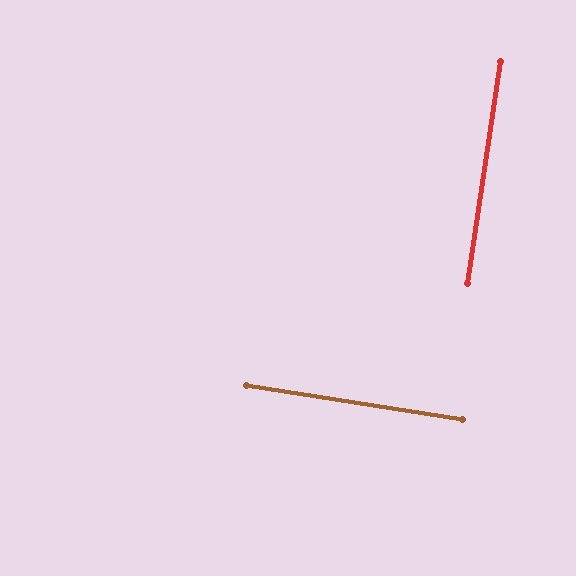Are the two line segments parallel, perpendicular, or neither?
Perpendicular — they meet at approximately 89°.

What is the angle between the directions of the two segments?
Approximately 89 degrees.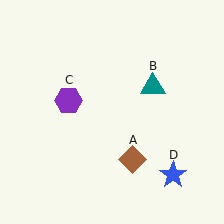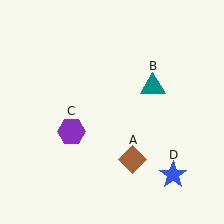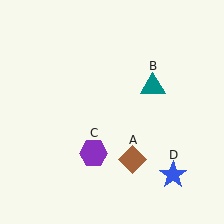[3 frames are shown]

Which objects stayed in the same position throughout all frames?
Brown diamond (object A) and teal triangle (object B) and blue star (object D) remained stationary.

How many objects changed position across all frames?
1 object changed position: purple hexagon (object C).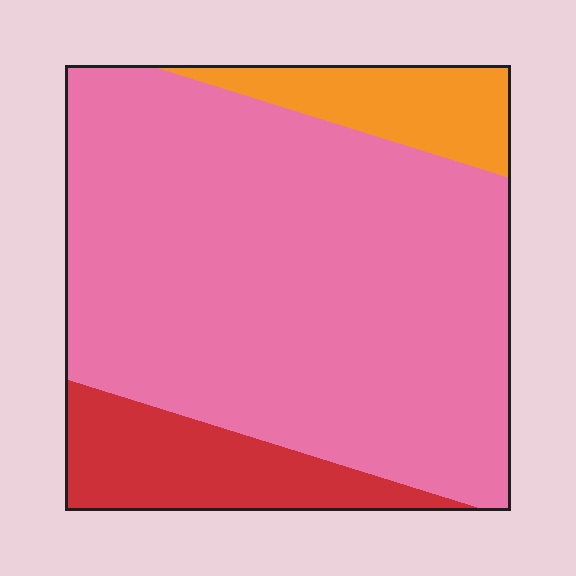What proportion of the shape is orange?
Orange takes up about one tenth (1/10) of the shape.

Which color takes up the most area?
Pink, at roughly 75%.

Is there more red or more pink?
Pink.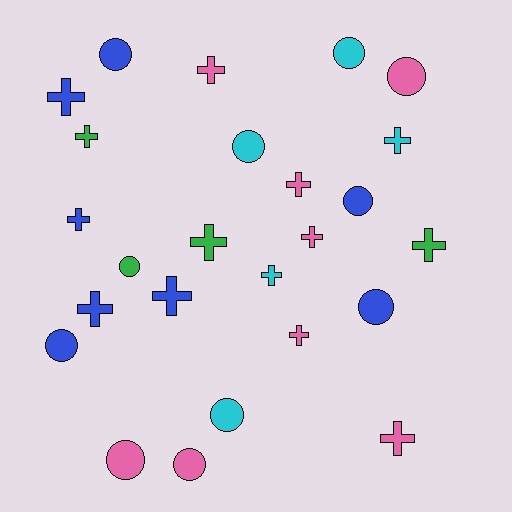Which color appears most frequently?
Pink, with 8 objects.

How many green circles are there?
There is 1 green circle.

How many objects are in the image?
There are 25 objects.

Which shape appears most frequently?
Cross, with 14 objects.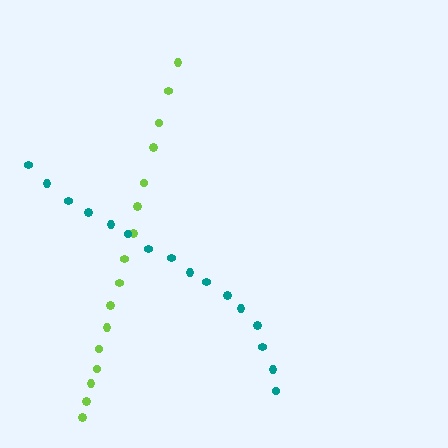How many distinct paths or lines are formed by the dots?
There are 2 distinct paths.